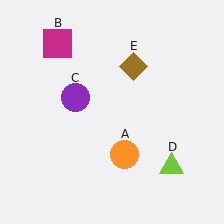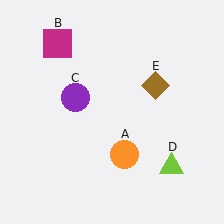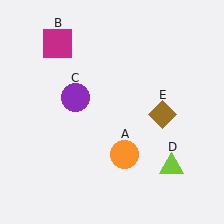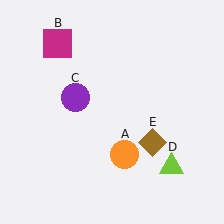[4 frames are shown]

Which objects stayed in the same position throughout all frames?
Orange circle (object A) and magenta square (object B) and purple circle (object C) and lime triangle (object D) remained stationary.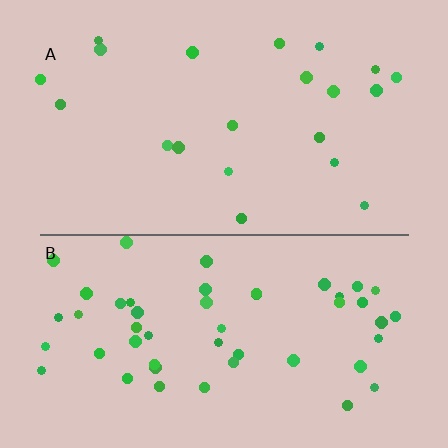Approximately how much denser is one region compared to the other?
Approximately 2.3× — region B over region A.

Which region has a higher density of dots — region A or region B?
B (the bottom).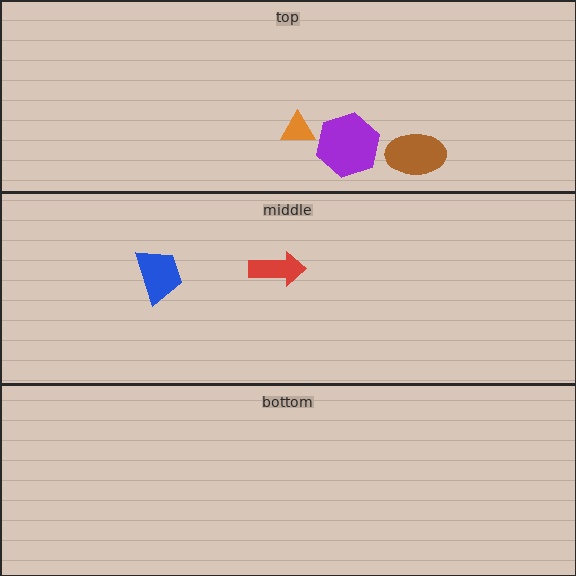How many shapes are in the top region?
3.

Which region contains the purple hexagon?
The top region.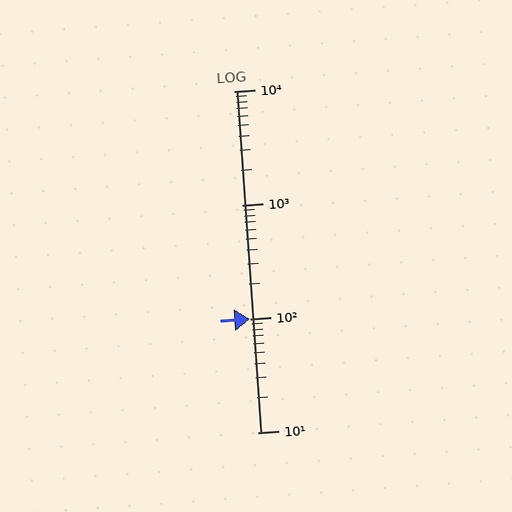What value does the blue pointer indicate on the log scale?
The pointer indicates approximately 100.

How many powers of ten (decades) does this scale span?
The scale spans 3 decades, from 10 to 10000.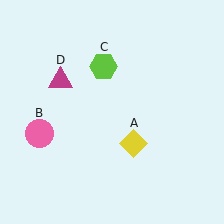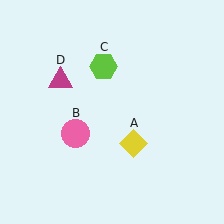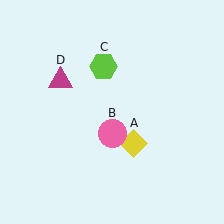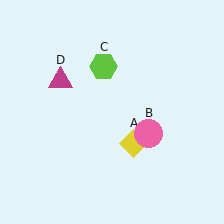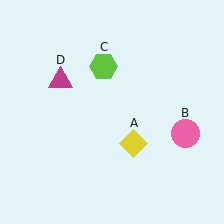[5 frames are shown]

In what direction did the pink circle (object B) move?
The pink circle (object B) moved right.